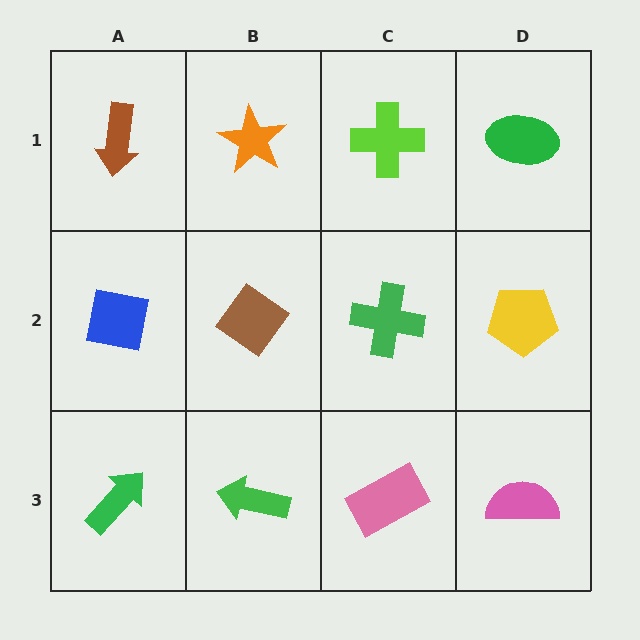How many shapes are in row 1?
4 shapes.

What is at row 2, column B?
A brown diamond.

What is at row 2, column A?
A blue square.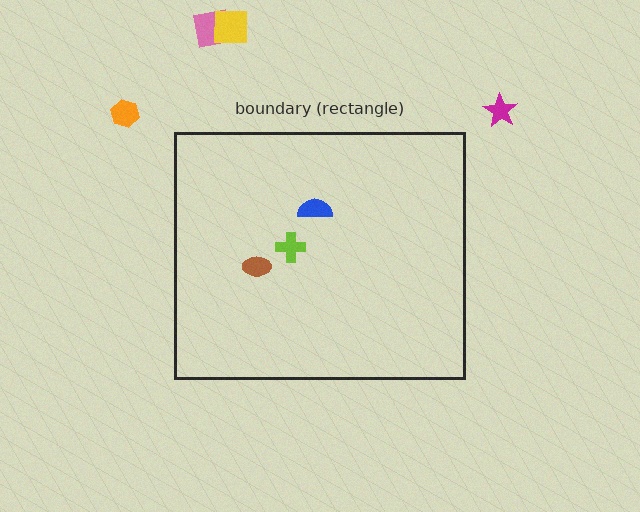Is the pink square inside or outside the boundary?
Outside.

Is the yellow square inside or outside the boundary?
Outside.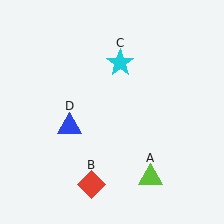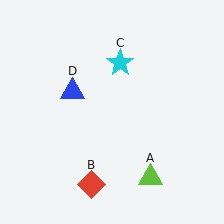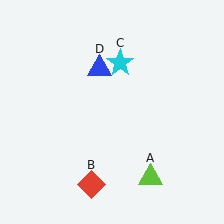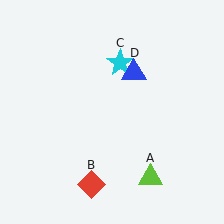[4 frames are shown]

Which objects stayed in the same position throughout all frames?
Lime triangle (object A) and red diamond (object B) and cyan star (object C) remained stationary.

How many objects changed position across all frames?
1 object changed position: blue triangle (object D).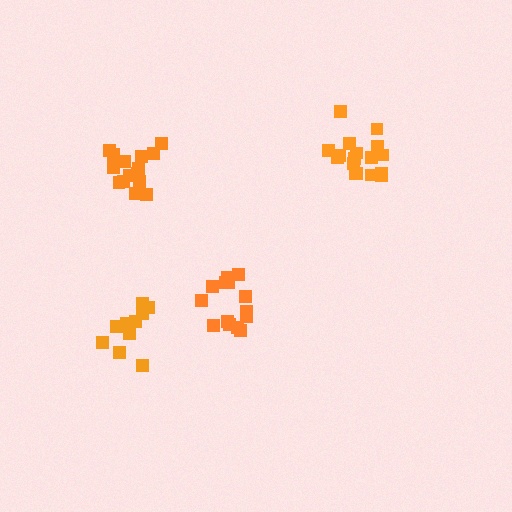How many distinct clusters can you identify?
There are 4 distinct clusters.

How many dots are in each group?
Group 1: 17 dots, Group 2: 15 dots, Group 3: 11 dots, Group 4: 15 dots (58 total).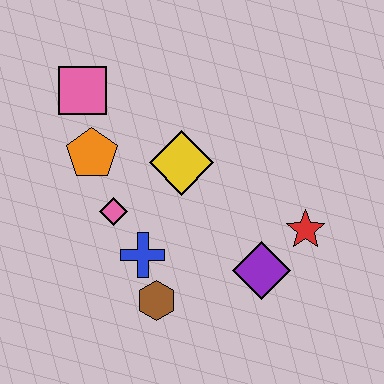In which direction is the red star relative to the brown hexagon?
The red star is to the right of the brown hexagon.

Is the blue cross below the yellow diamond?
Yes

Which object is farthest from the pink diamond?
The red star is farthest from the pink diamond.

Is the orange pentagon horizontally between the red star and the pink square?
Yes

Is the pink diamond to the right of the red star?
No